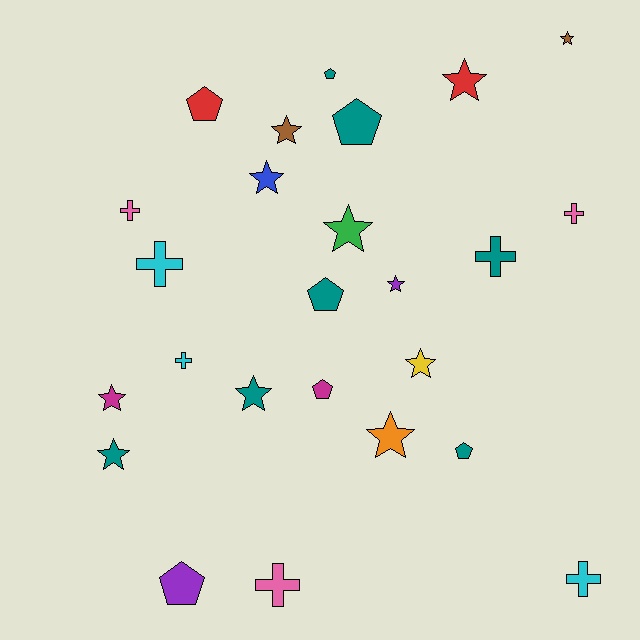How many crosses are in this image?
There are 7 crosses.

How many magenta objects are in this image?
There are 2 magenta objects.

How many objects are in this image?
There are 25 objects.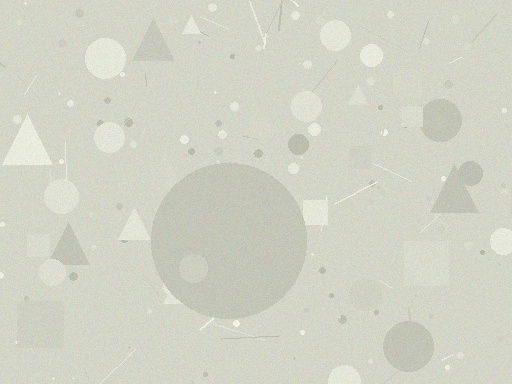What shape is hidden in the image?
A circle is hidden in the image.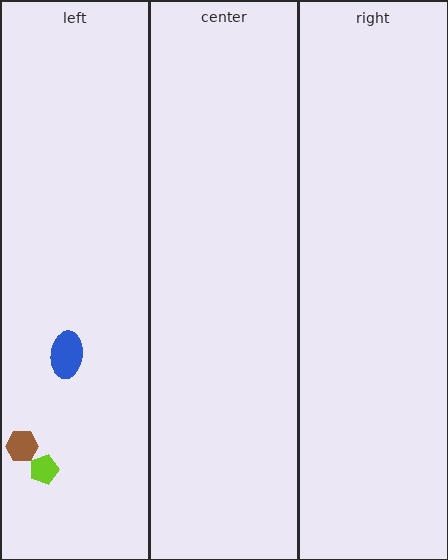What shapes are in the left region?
The brown hexagon, the blue ellipse, the lime pentagon.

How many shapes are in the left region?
3.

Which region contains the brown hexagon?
The left region.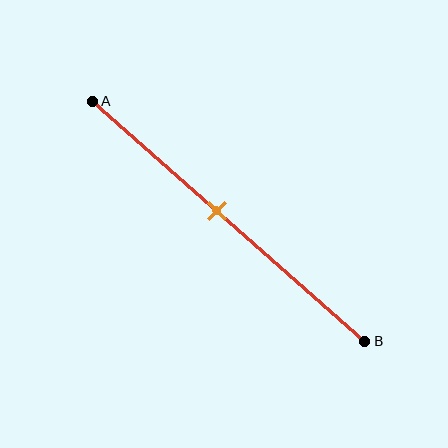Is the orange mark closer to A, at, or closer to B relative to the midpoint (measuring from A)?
The orange mark is closer to point A than the midpoint of segment AB.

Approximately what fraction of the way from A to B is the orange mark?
The orange mark is approximately 45% of the way from A to B.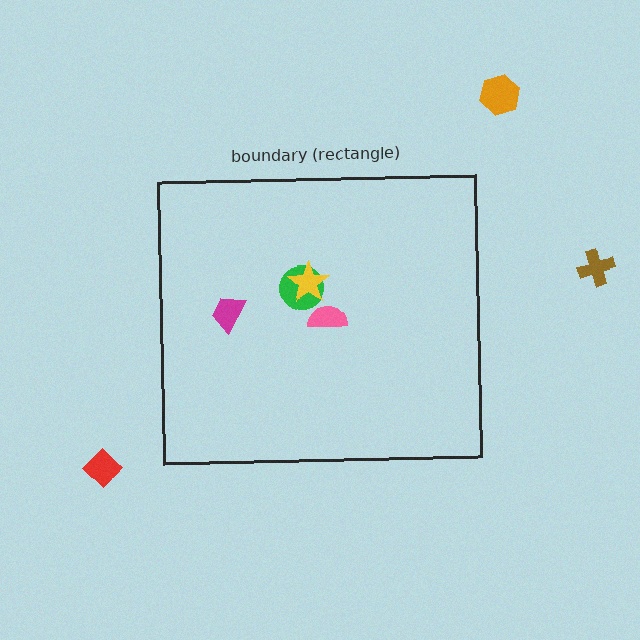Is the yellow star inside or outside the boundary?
Inside.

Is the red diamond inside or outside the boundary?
Outside.